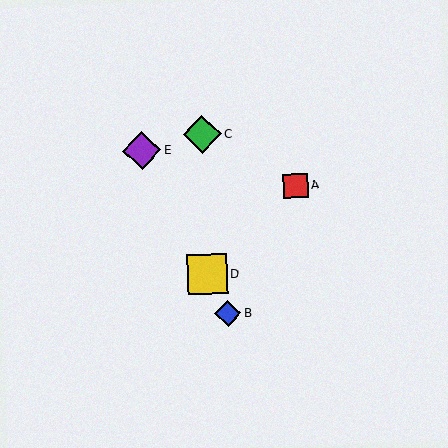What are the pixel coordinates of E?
Object E is at (142, 151).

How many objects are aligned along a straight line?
3 objects (B, D, E) are aligned along a straight line.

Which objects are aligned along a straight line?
Objects B, D, E are aligned along a straight line.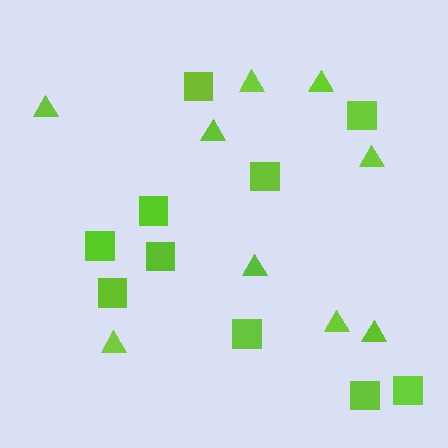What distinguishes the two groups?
There are 2 groups: one group of triangles (9) and one group of squares (10).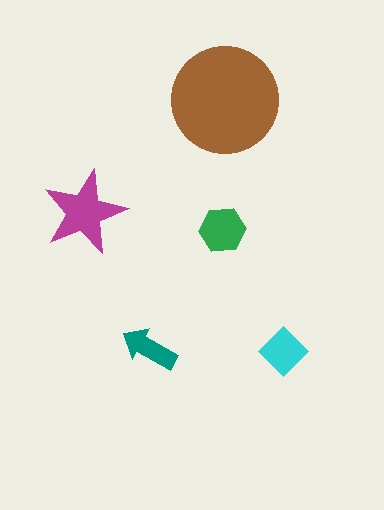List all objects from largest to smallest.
The brown circle, the magenta star, the green hexagon, the cyan diamond, the teal arrow.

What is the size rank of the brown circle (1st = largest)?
1st.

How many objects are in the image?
There are 5 objects in the image.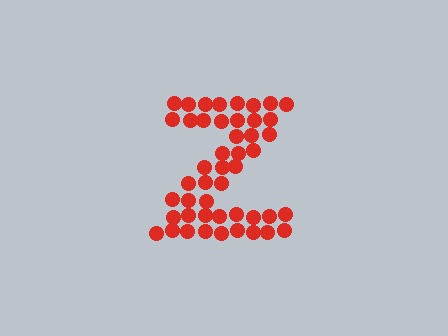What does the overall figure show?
The overall figure shows the letter Z.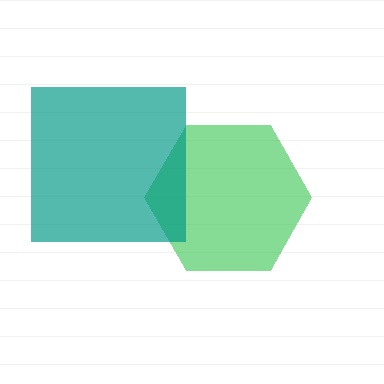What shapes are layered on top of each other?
The layered shapes are: a green hexagon, a teal square.